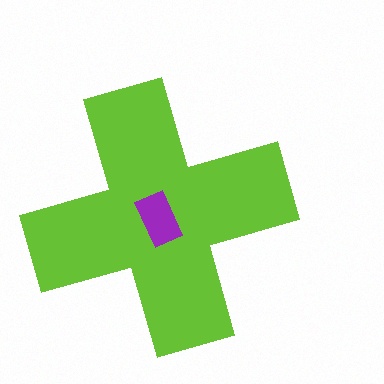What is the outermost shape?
The lime cross.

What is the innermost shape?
The purple rectangle.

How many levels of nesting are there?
2.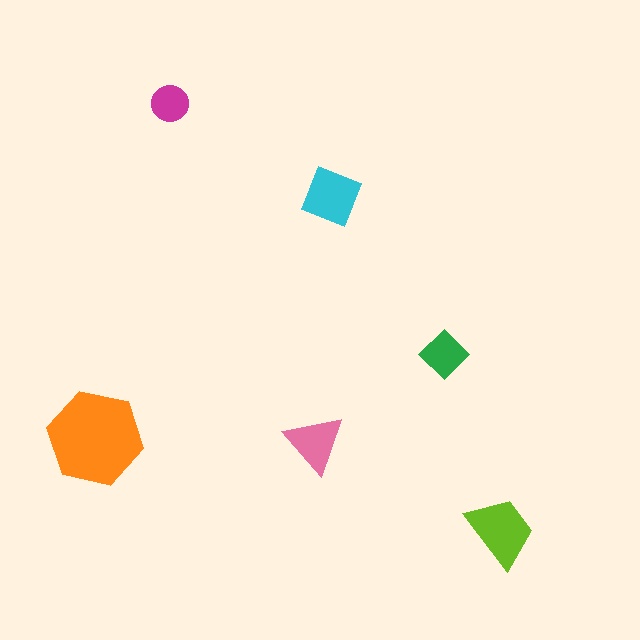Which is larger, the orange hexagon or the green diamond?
The orange hexagon.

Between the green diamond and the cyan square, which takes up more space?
The cyan square.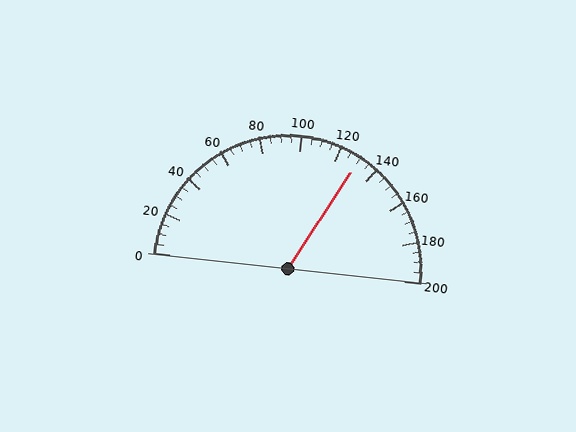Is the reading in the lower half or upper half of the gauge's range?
The reading is in the upper half of the range (0 to 200).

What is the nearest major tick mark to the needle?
The nearest major tick mark is 120.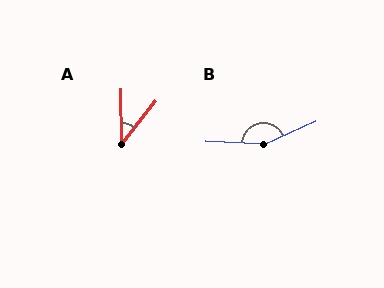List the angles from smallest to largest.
A (38°), B (153°).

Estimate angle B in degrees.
Approximately 153 degrees.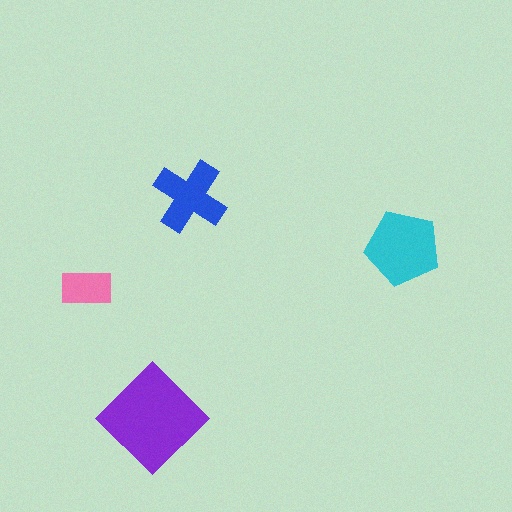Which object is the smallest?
The pink rectangle.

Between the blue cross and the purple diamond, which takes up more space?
The purple diamond.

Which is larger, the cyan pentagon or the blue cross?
The cyan pentagon.